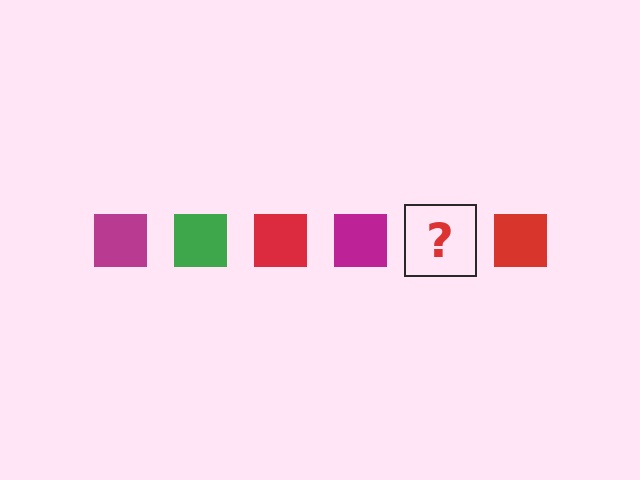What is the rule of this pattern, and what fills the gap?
The rule is that the pattern cycles through magenta, green, red squares. The gap should be filled with a green square.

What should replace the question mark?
The question mark should be replaced with a green square.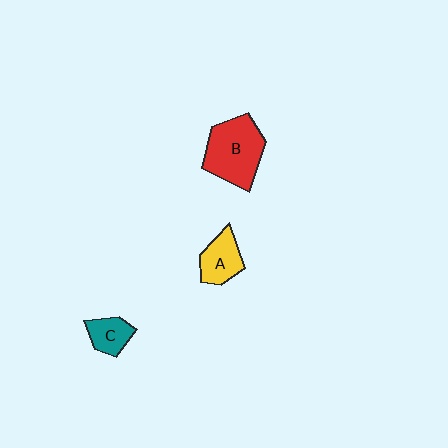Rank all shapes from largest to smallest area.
From largest to smallest: B (red), A (yellow), C (teal).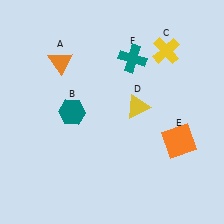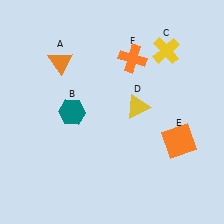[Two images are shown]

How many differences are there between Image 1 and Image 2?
There is 1 difference between the two images.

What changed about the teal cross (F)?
In Image 1, F is teal. In Image 2, it changed to orange.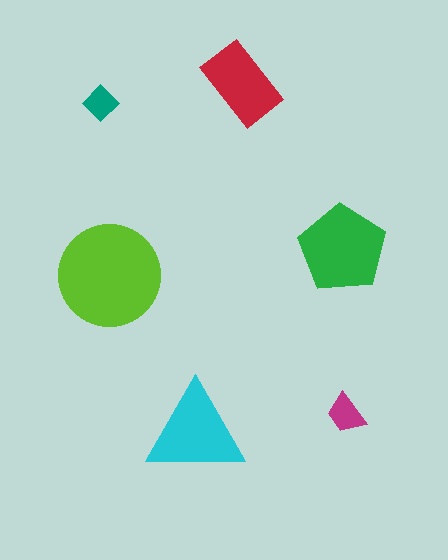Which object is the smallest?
The teal diamond.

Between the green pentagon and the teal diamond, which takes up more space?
The green pentagon.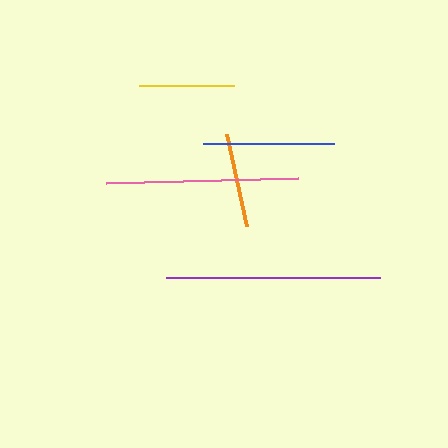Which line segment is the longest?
The purple line is the longest at approximately 215 pixels.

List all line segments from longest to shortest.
From longest to shortest: purple, pink, blue, yellow, orange.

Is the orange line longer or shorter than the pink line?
The pink line is longer than the orange line.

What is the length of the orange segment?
The orange segment is approximately 94 pixels long.